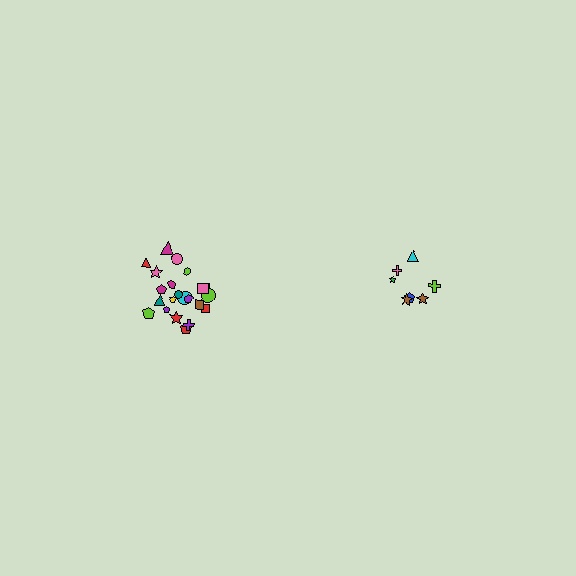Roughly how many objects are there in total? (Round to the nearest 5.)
Roughly 30 objects in total.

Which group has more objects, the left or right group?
The left group.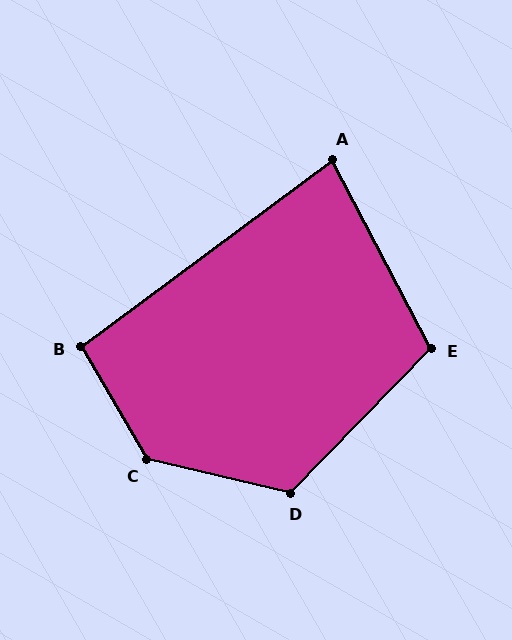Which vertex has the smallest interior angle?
A, at approximately 81 degrees.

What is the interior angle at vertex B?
Approximately 96 degrees (obtuse).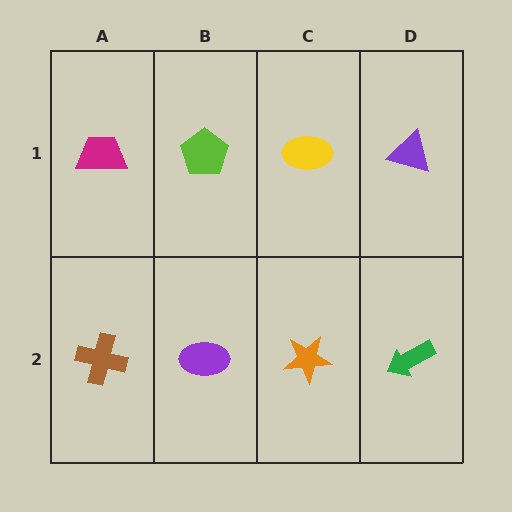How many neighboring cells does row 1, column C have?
3.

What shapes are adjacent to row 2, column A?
A magenta trapezoid (row 1, column A), a purple ellipse (row 2, column B).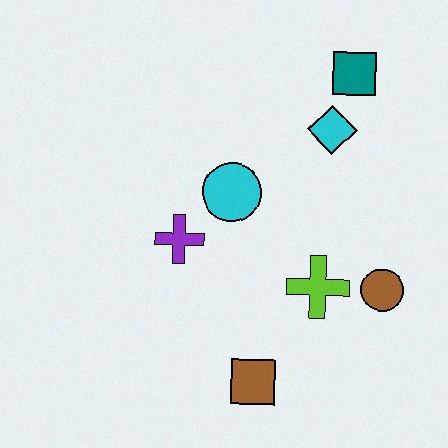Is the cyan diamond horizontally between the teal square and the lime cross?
Yes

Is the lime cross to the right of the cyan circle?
Yes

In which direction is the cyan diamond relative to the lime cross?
The cyan diamond is above the lime cross.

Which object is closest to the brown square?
The lime cross is closest to the brown square.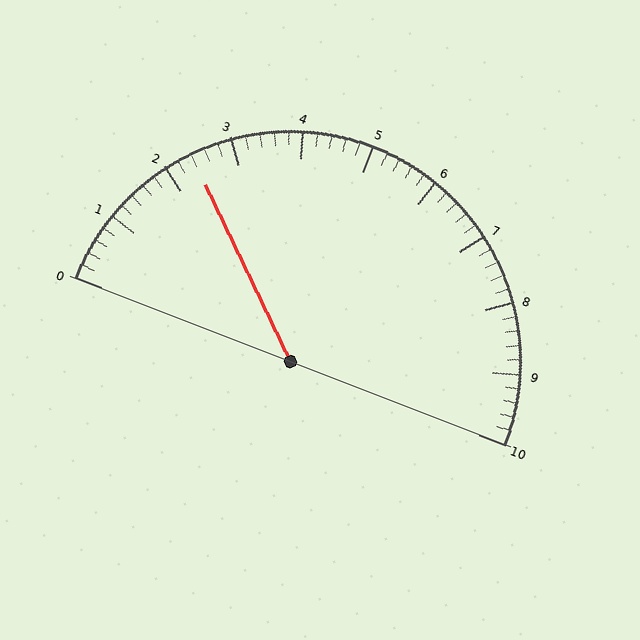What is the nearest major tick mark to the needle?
The nearest major tick mark is 2.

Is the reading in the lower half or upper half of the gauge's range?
The reading is in the lower half of the range (0 to 10).